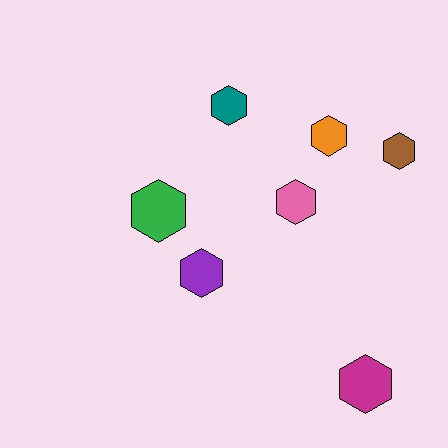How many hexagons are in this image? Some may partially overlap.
There are 7 hexagons.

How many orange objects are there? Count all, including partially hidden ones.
There is 1 orange object.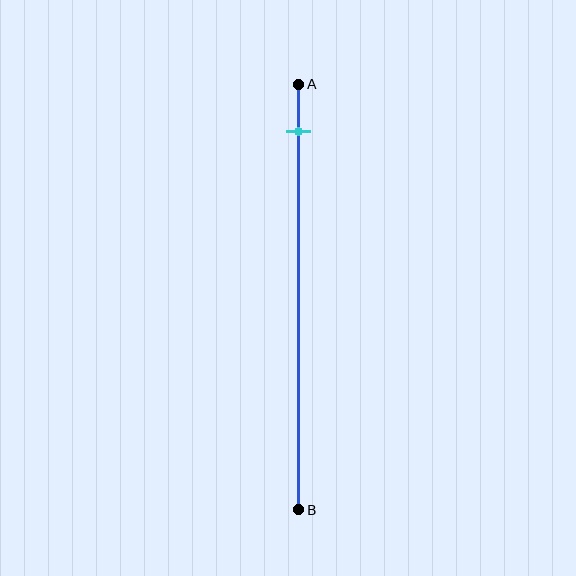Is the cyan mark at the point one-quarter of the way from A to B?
No, the mark is at about 10% from A, not at the 25% one-quarter point.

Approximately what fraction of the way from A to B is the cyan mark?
The cyan mark is approximately 10% of the way from A to B.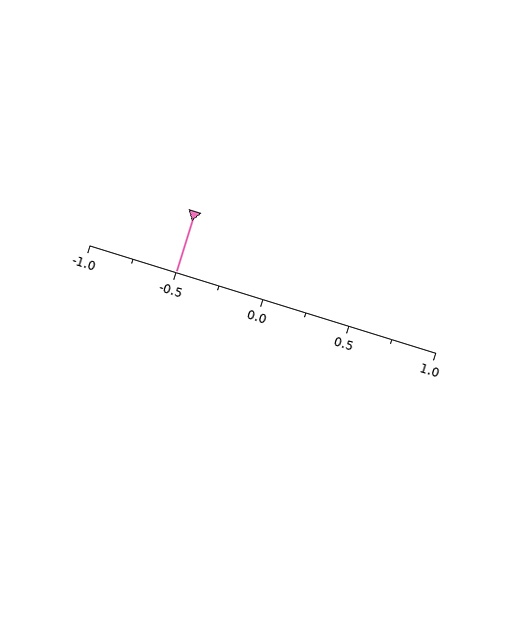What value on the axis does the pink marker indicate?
The marker indicates approximately -0.5.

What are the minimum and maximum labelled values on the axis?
The axis runs from -1.0 to 1.0.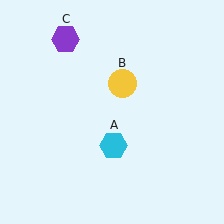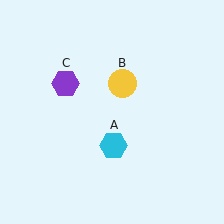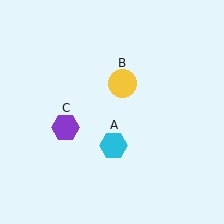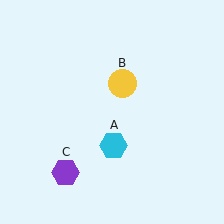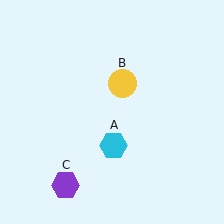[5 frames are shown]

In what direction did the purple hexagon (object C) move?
The purple hexagon (object C) moved down.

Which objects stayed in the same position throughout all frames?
Cyan hexagon (object A) and yellow circle (object B) remained stationary.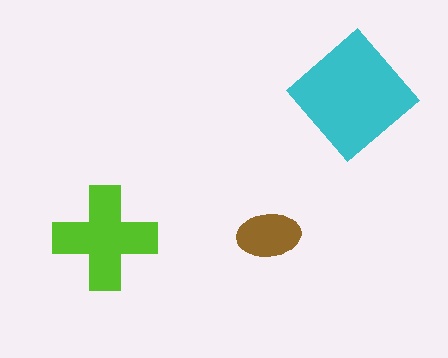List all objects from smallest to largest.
The brown ellipse, the lime cross, the cyan diamond.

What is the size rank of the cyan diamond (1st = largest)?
1st.